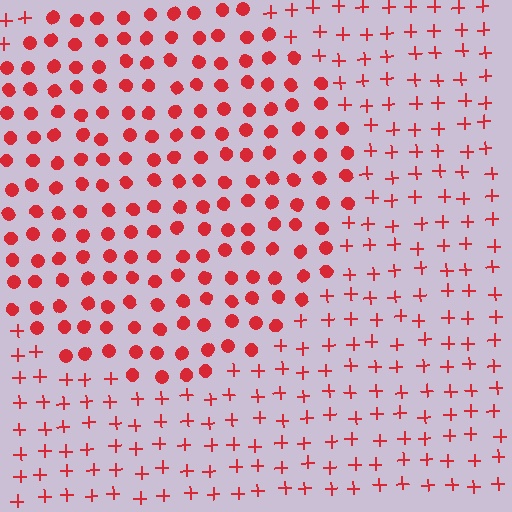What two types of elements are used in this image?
The image uses circles inside the circle region and plus signs outside it.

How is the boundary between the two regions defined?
The boundary is defined by a change in element shape: circles inside vs. plus signs outside. All elements share the same color and spacing.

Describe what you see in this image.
The image is filled with small red elements arranged in a uniform grid. A circle-shaped region contains circles, while the surrounding area contains plus signs. The boundary is defined purely by the change in element shape.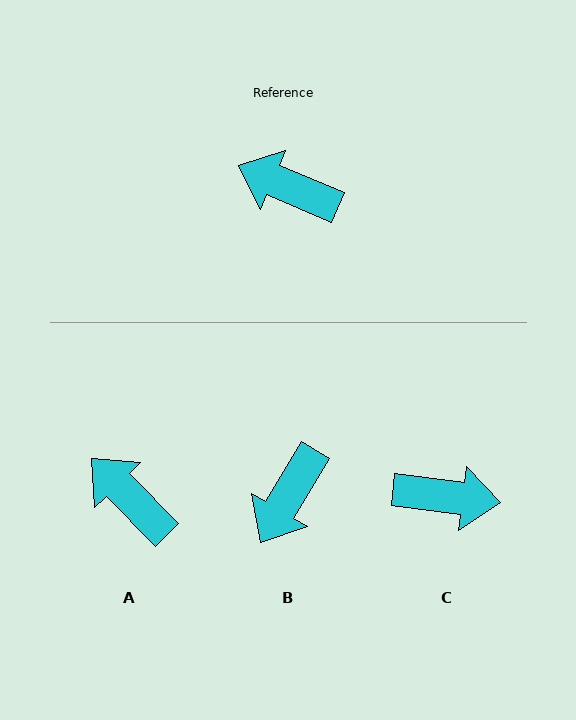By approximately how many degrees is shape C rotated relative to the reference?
Approximately 164 degrees clockwise.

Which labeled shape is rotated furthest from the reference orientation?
C, about 164 degrees away.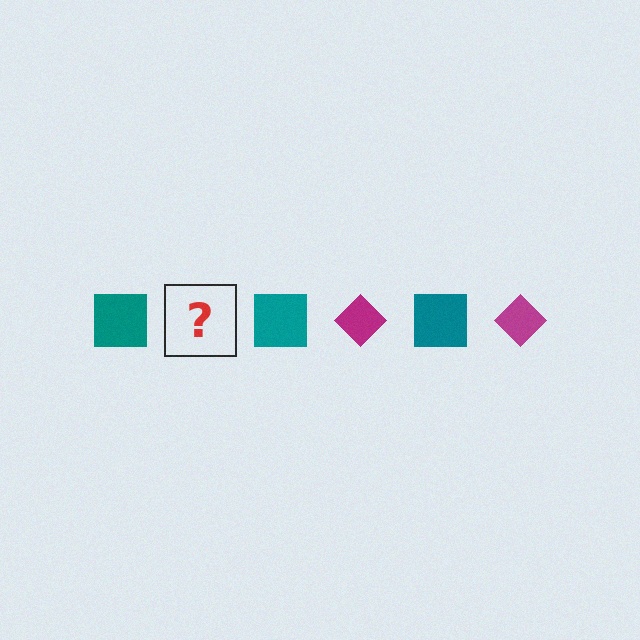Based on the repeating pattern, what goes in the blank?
The blank should be a magenta diamond.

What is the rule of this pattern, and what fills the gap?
The rule is that the pattern alternates between teal square and magenta diamond. The gap should be filled with a magenta diamond.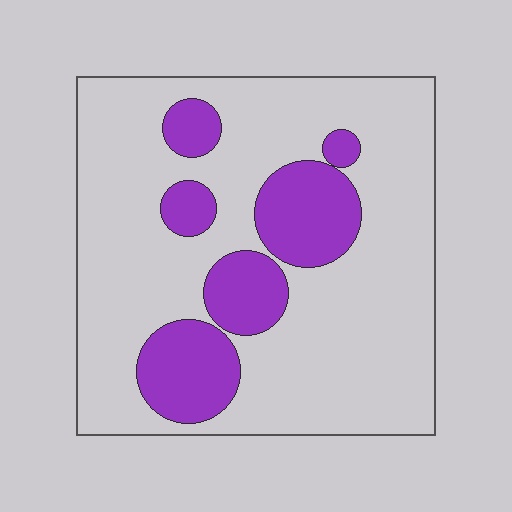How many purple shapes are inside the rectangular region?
6.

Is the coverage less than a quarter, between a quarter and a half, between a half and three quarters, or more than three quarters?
Less than a quarter.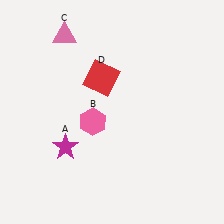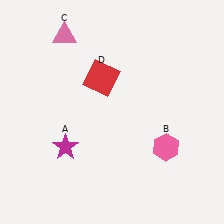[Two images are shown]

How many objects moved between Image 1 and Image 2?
1 object moved between the two images.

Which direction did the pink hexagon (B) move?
The pink hexagon (B) moved right.